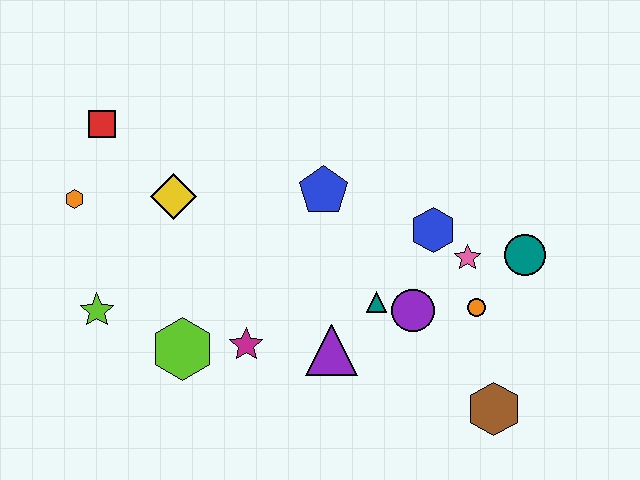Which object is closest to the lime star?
The lime hexagon is closest to the lime star.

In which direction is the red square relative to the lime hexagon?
The red square is above the lime hexagon.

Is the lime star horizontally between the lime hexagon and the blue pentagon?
No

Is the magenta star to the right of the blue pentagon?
No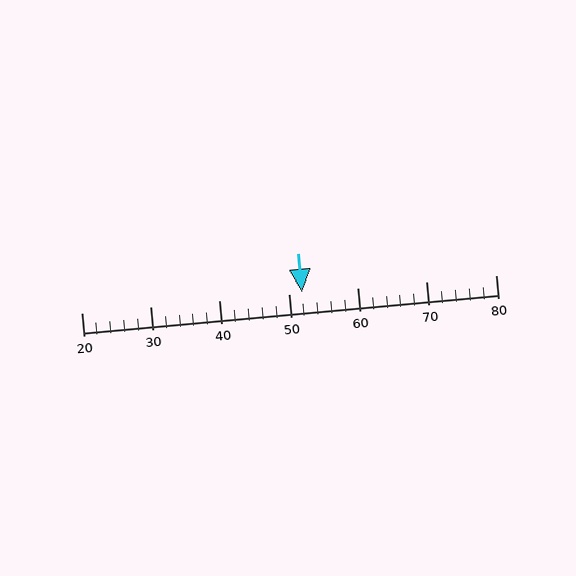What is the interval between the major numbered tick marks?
The major tick marks are spaced 10 units apart.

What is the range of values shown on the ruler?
The ruler shows values from 20 to 80.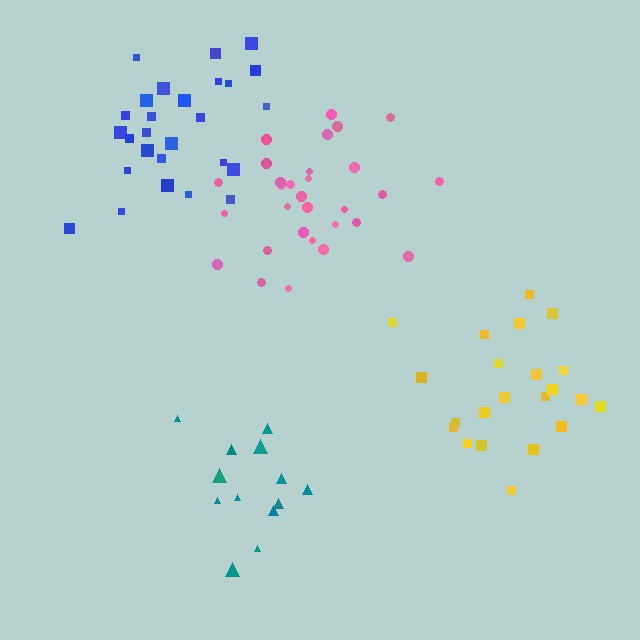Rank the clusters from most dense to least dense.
pink, blue, yellow, teal.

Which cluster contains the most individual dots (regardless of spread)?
Pink (30).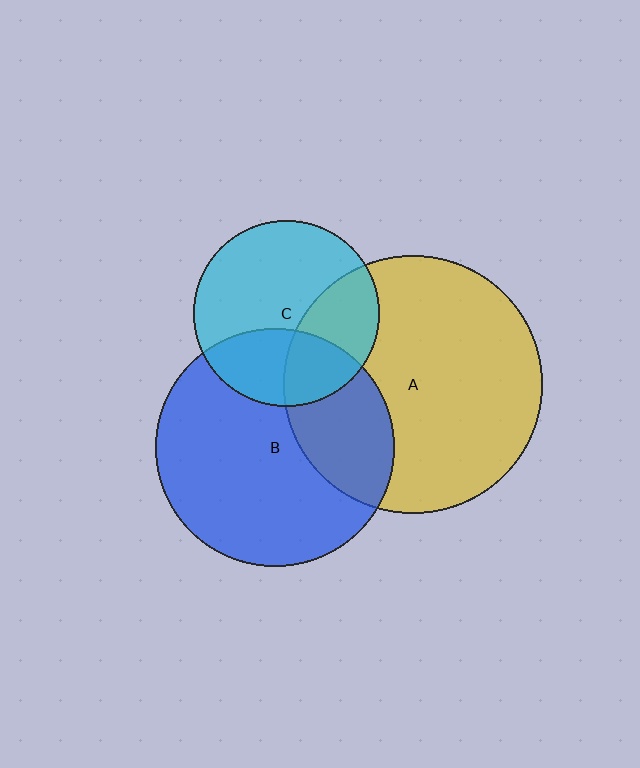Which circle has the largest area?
Circle A (yellow).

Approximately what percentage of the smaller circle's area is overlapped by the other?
Approximately 30%.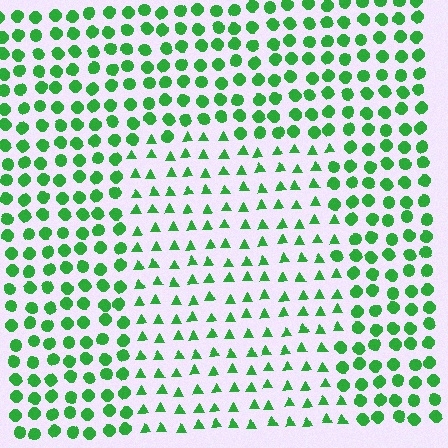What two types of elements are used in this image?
The image uses triangles inside the rectangle region and circles outside it.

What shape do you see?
I see a rectangle.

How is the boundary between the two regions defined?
The boundary is defined by a change in element shape: triangles inside vs. circles outside. All elements share the same color and spacing.